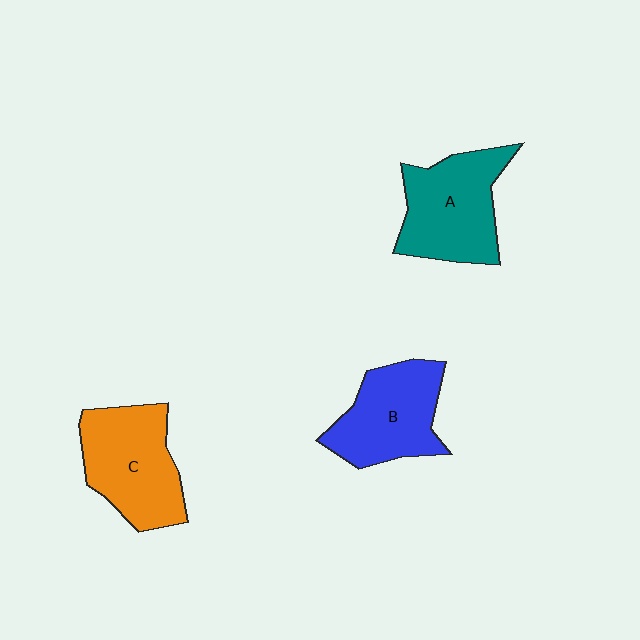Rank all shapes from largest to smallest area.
From largest to smallest: C (orange), A (teal), B (blue).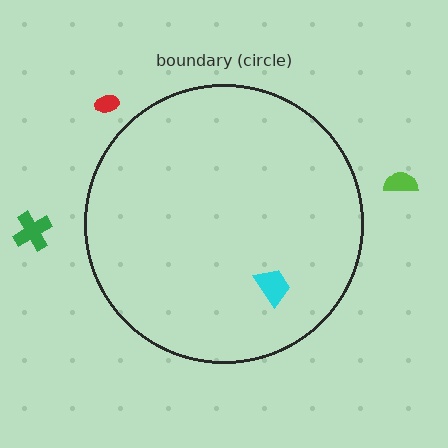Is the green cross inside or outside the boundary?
Outside.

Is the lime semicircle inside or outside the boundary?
Outside.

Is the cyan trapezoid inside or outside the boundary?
Inside.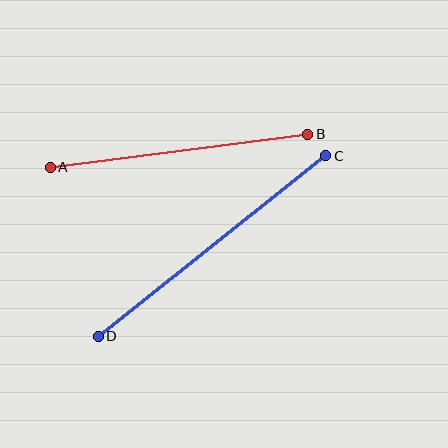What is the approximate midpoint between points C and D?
The midpoint is at approximately (212, 246) pixels.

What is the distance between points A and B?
The distance is approximately 260 pixels.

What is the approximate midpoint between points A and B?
The midpoint is at approximately (179, 151) pixels.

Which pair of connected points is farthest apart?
Points C and D are farthest apart.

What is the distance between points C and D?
The distance is approximately 291 pixels.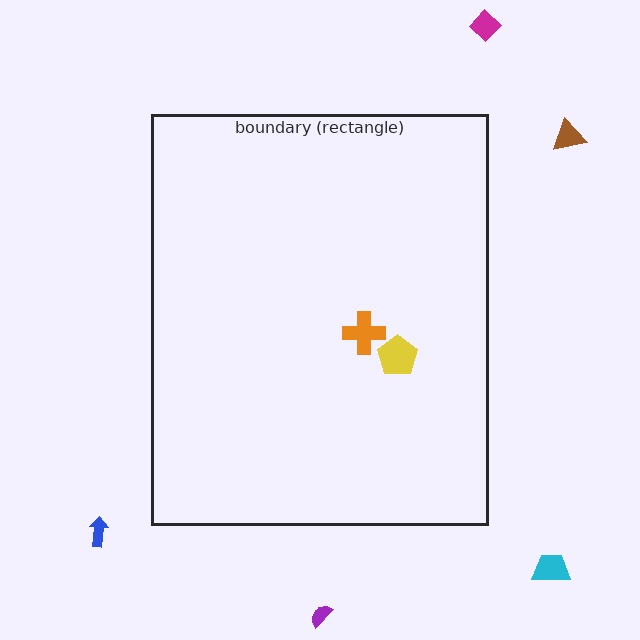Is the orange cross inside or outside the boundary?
Inside.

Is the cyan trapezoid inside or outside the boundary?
Outside.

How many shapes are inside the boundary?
2 inside, 5 outside.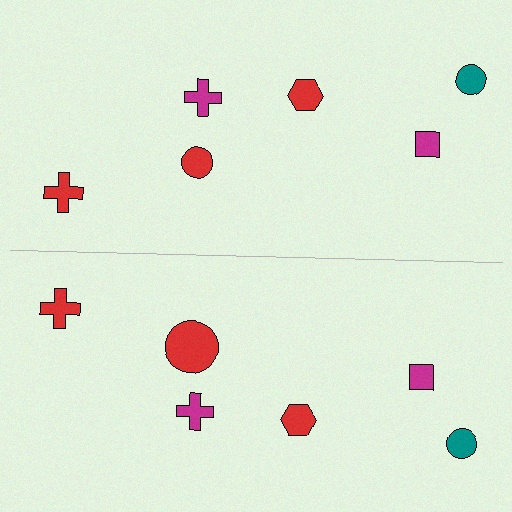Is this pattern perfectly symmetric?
No, the pattern is not perfectly symmetric. The red circle on the bottom side has a different size than its mirror counterpart.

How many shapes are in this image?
There are 12 shapes in this image.